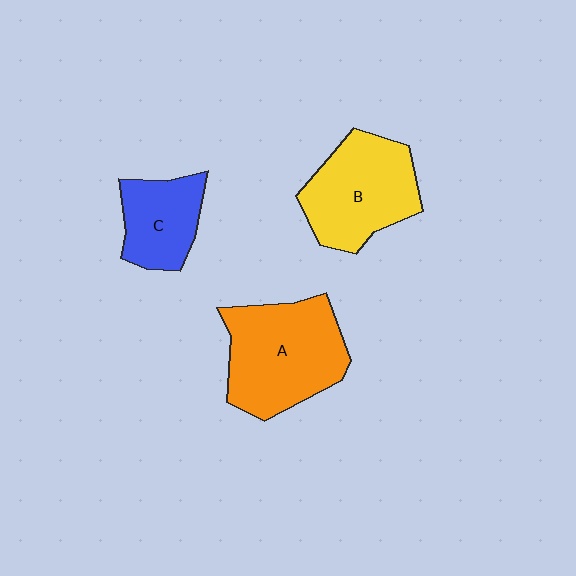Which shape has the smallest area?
Shape C (blue).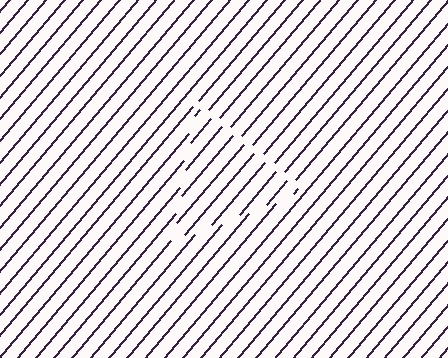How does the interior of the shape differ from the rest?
The interior of the shape contains the same grating, shifted by half a period — the contour is defined by the phase discontinuity where line-ends from the inner and outer gratings abut.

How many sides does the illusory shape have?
3 sides — the line-ends trace a triangle.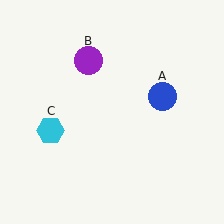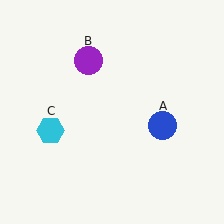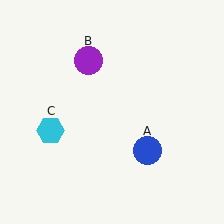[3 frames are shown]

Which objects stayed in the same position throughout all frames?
Purple circle (object B) and cyan hexagon (object C) remained stationary.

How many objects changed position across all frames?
1 object changed position: blue circle (object A).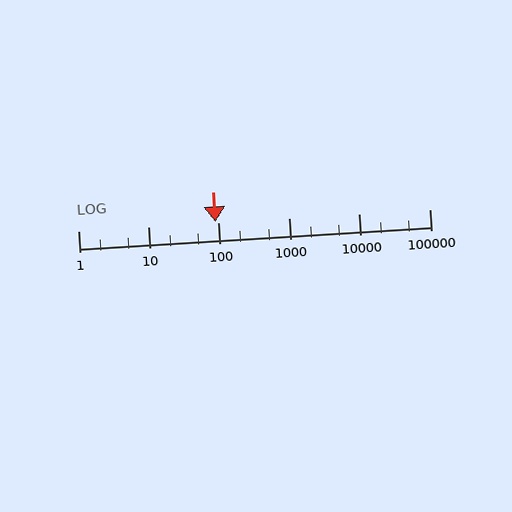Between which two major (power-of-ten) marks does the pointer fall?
The pointer is between 10 and 100.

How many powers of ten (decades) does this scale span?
The scale spans 5 decades, from 1 to 100000.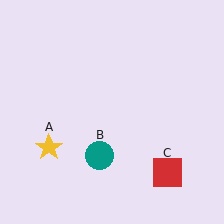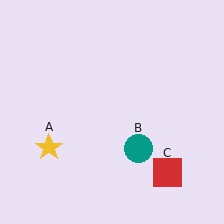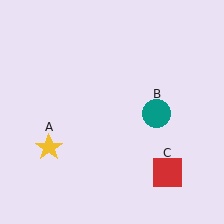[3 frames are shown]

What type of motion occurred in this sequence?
The teal circle (object B) rotated counterclockwise around the center of the scene.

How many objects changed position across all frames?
1 object changed position: teal circle (object B).